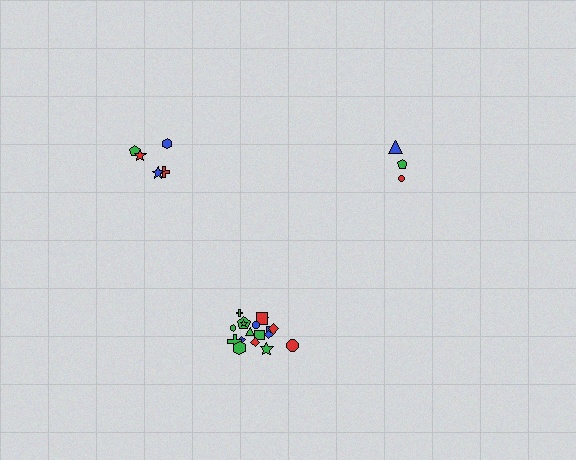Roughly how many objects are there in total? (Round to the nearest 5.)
Roughly 25 objects in total.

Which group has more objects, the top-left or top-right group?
The top-left group.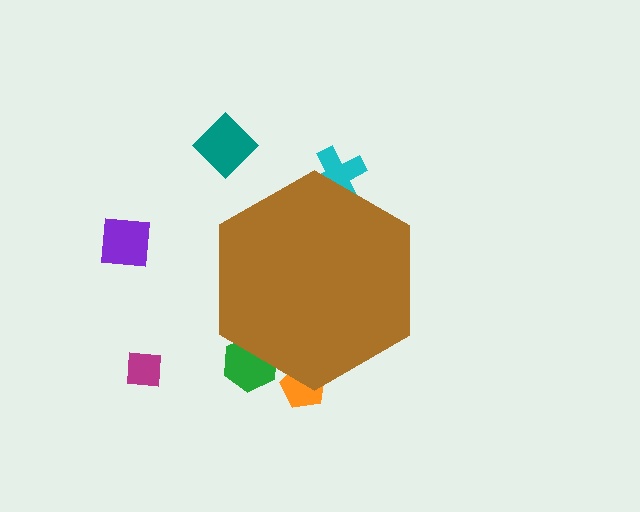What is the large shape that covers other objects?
A brown hexagon.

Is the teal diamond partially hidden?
No, the teal diamond is fully visible.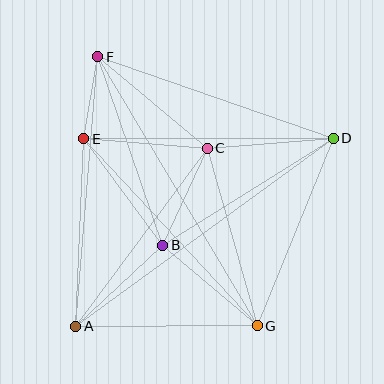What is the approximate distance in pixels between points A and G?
The distance between A and G is approximately 182 pixels.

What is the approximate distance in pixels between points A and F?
The distance between A and F is approximately 270 pixels.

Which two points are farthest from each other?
Points A and D are farthest from each other.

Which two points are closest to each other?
Points E and F are closest to each other.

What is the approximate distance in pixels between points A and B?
The distance between A and B is approximately 119 pixels.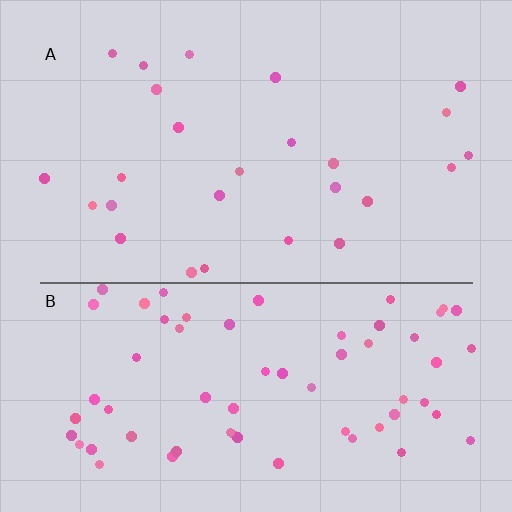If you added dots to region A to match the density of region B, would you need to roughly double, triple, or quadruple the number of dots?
Approximately triple.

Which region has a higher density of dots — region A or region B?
B (the bottom).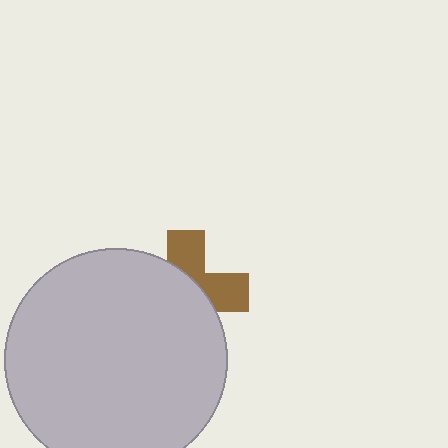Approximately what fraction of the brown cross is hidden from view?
Roughly 60% of the brown cross is hidden behind the light gray circle.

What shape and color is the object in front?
The object in front is a light gray circle.